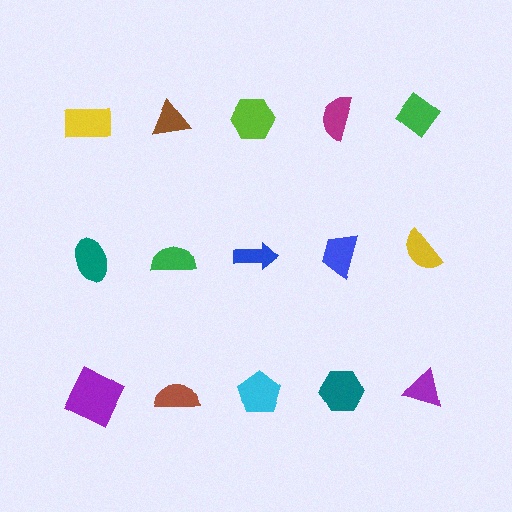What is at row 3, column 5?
A purple triangle.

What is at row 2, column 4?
A blue trapezoid.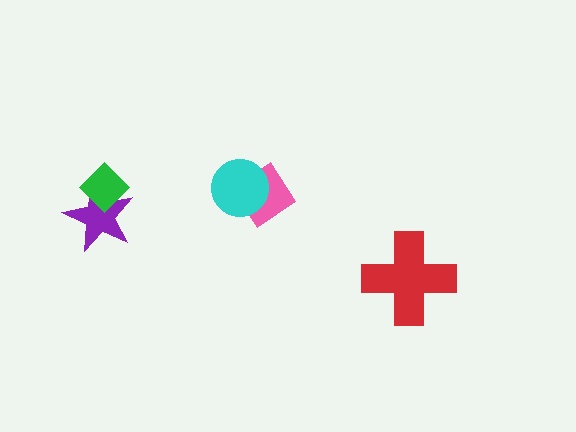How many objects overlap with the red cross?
0 objects overlap with the red cross.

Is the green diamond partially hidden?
No, no other shape covers it.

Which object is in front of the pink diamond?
The cyan circle is in front of the pink diamond.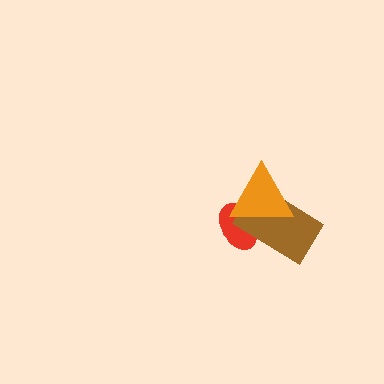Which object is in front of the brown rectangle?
The orange triangle is in front of the brown rectangle.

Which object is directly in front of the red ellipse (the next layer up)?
The brown rectangle is directly in front of the red ellipse.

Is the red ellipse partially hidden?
Yes, it is partially covered by another shape.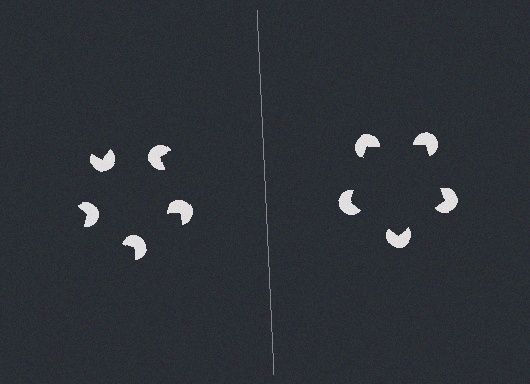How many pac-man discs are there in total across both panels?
10 — 5 on each side.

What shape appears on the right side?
An illusory pentagon.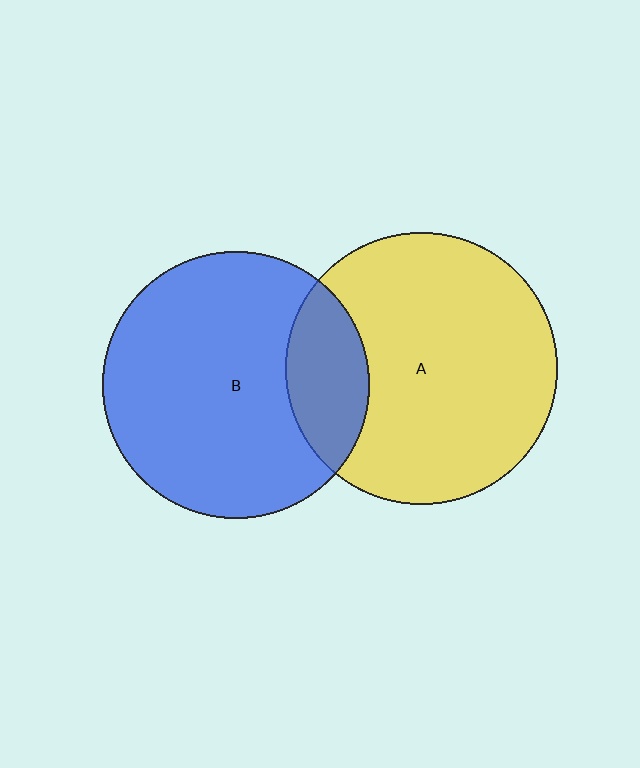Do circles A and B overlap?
Yes.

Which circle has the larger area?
Circle A (yellow).